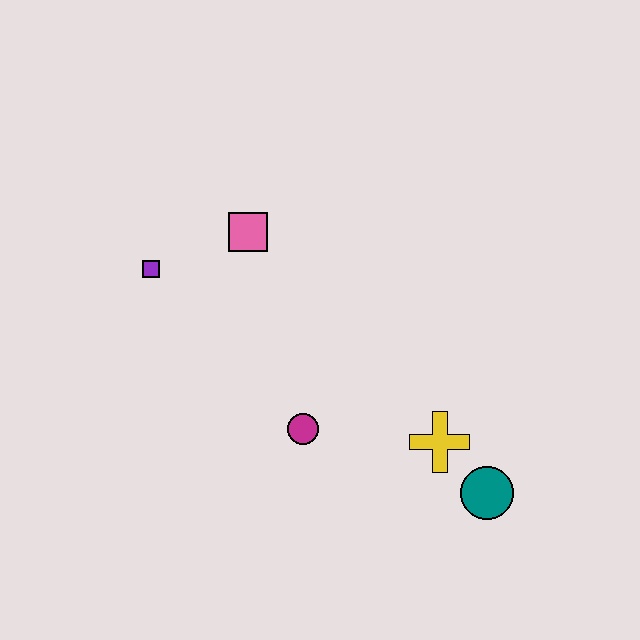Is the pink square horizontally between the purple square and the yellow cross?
Yes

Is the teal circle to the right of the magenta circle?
Yes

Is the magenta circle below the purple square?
Yes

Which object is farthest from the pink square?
The teal circle is farthest from the pink square.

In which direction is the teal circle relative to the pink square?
The teal circle is below the pink square.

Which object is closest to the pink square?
The purple square is closest to the pink square.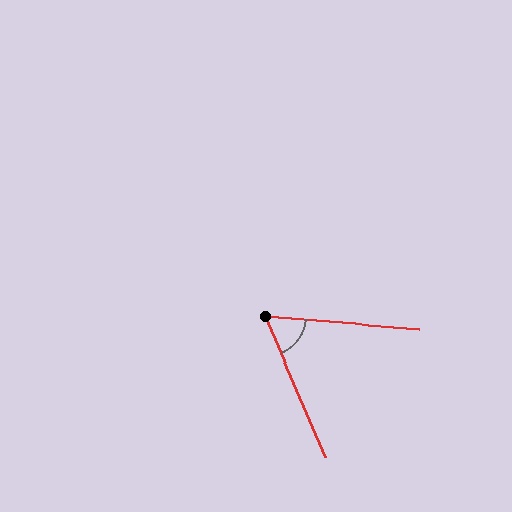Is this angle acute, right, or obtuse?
It is acute.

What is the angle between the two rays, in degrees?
Approximately 62 degrees.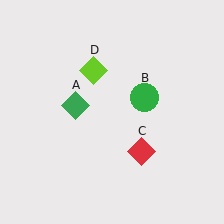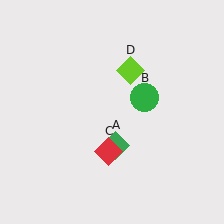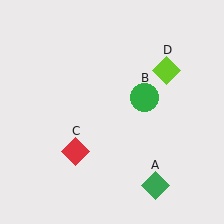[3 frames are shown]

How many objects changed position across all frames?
3 objects changed position: green diamond (object A), red diamond (object C), lime diamond (object D).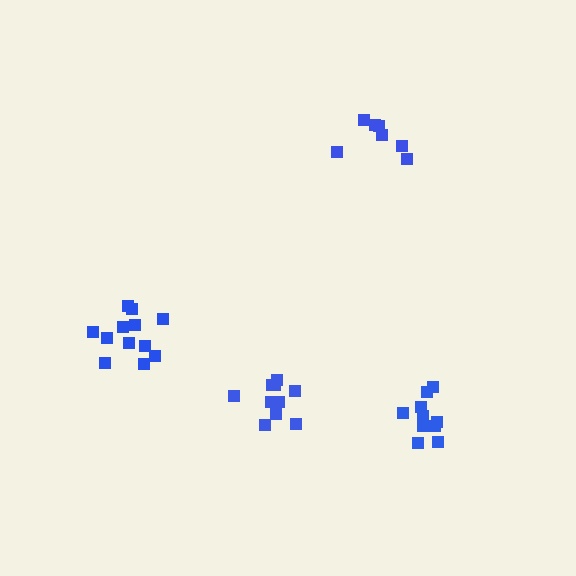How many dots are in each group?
Group 1: 10 dots, Group 2: 7 dots, Group 3: 10 dots, Group 4: 12 dots (39 total).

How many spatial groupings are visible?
There are 4 spatial groupings.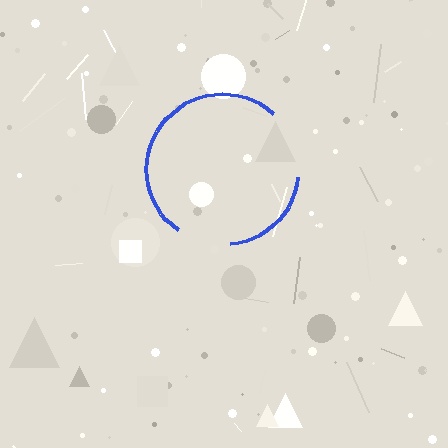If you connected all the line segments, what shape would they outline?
They would outline a circle.